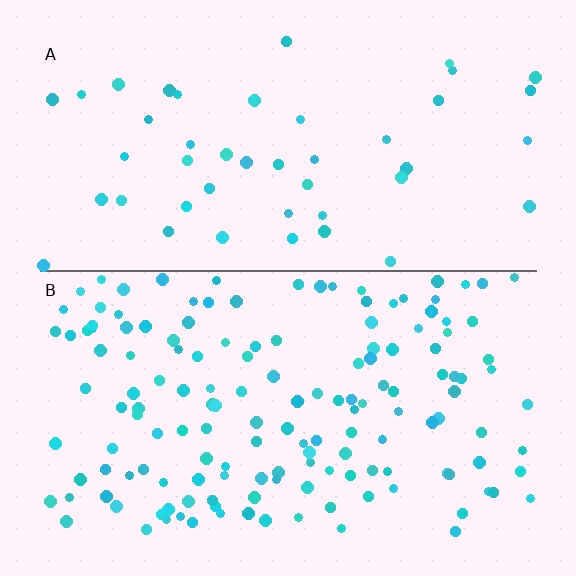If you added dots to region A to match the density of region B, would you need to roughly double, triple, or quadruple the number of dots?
Approximately triple.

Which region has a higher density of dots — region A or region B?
B (the bottom).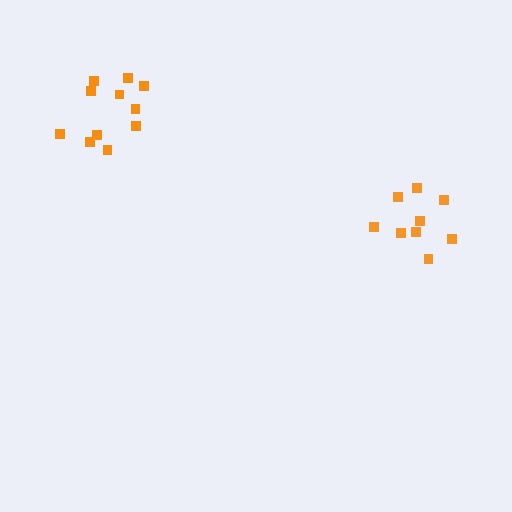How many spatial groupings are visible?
There are 2 spatial groupings.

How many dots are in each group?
Group 1: 9 dots, Group 2: 11 dots (20 total).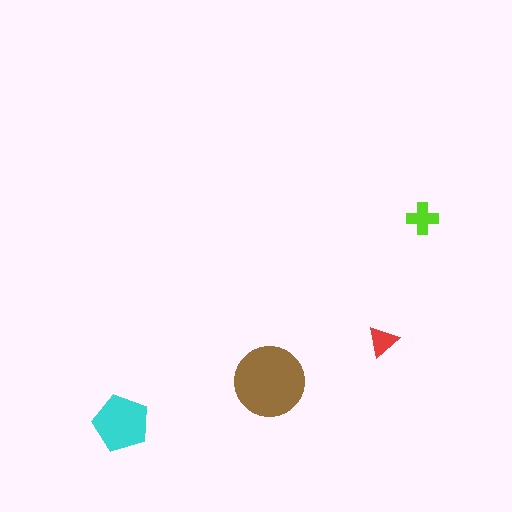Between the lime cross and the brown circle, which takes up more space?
The brown circle.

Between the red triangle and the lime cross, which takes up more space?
The lime cross.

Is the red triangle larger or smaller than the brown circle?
Smaller.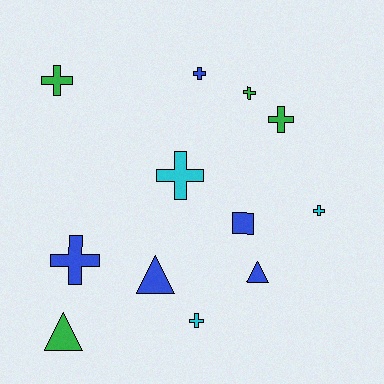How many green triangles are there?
There is 1 green triangle.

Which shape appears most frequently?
Cross, with 8 objects.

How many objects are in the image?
There are 12 objects.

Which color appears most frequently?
Blue, with 5 objects.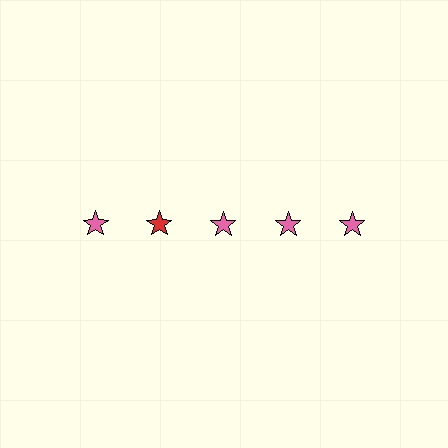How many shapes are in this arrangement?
There are 5 shapes arranged in a grid pattern.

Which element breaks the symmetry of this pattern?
The red star in the top row, second from left column breaks the symmetry. All other shapes are pink stars.